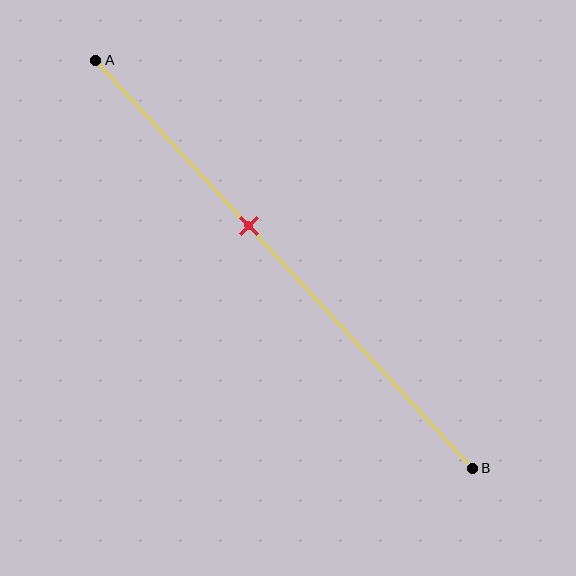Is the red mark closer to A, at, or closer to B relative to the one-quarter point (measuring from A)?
The red mark is closer to point B than the one-quarter point of segment AB.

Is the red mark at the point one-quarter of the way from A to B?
No, the mark is at about 40% from A, not at the 25% one-quarter point.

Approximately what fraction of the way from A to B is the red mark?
The red mark is approximately 40% of the way from A to B.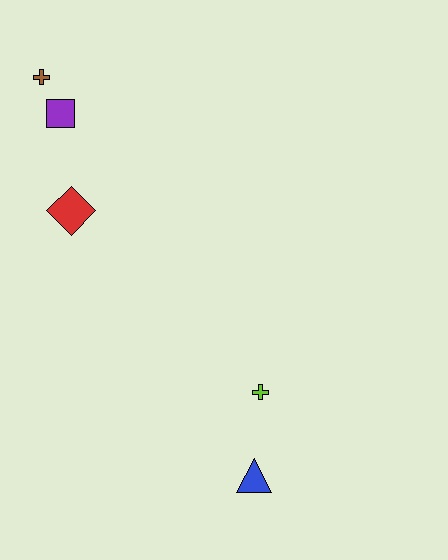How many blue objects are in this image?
There is 1 blue object.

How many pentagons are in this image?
There are no pentagons.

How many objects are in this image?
There are 5 objects.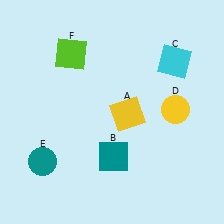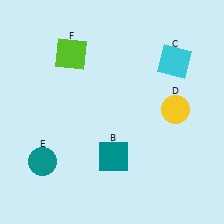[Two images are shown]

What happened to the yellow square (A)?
The yellow square (A) was removed in Image 2. It was in the bottom-right area of Image 1.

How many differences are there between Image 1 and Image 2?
There is 1 difference between the two images.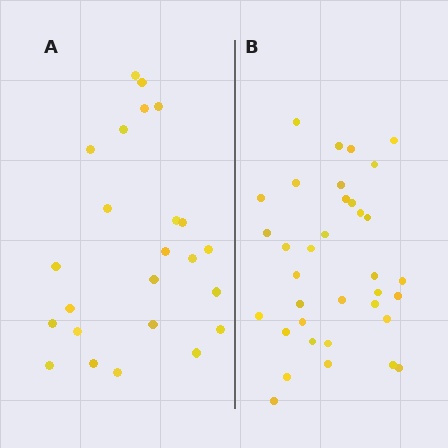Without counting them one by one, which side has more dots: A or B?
Region B (the right region) has more dots.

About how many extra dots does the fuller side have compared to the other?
Region B has roughly 12 or so more dots than region A.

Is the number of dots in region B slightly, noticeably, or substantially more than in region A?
Region B has substantially more. The ratio is roughly 1.5 to 1.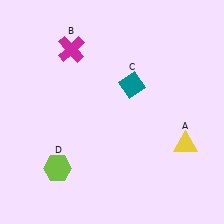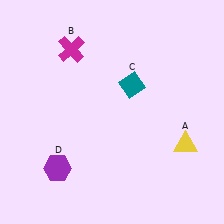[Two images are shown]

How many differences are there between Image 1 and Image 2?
There is 1 difference between the two images.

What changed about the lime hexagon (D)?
In Image 1, D is lime. In Image 2, it changed to purple.